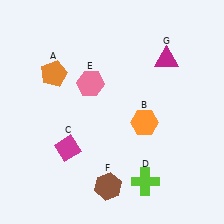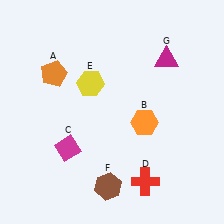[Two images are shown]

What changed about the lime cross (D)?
In Image 1, D is lime. In Image 2, it changed to red.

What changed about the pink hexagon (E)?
In Image 1, E is pink. In Image 2, it changed to yellow.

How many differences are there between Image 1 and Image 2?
There are 2 differences between the two images.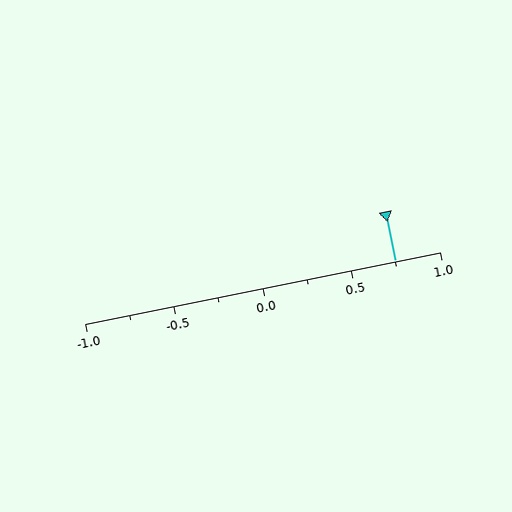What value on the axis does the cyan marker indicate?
The marker indicates approximately 0.75.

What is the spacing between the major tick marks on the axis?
The major ticks are spaced 0.5 apart.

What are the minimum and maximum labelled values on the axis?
The axis runs from -1.0 to 1.0.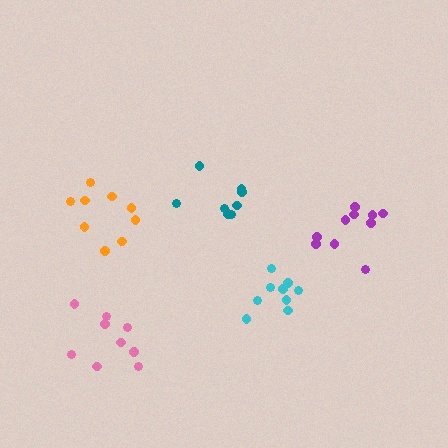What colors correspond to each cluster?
The clusters are colored: teal, cyan, pink, orange, purple.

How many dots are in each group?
Group 1: 8 dots, Group 2: 9 dots, Group 3: 9 dots, Group 4: 9 dots, Group 5: 10 dots (45 total).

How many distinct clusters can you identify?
There are 5 distinct clusters.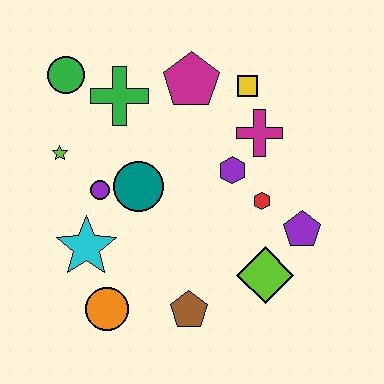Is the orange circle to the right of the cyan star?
Yes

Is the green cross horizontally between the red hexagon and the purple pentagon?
No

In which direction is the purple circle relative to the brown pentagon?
The purple circle is above the brown pentagon.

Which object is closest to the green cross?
The green circle is closest to the green cross.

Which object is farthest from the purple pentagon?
The green circle is farthest from the purple pentagon.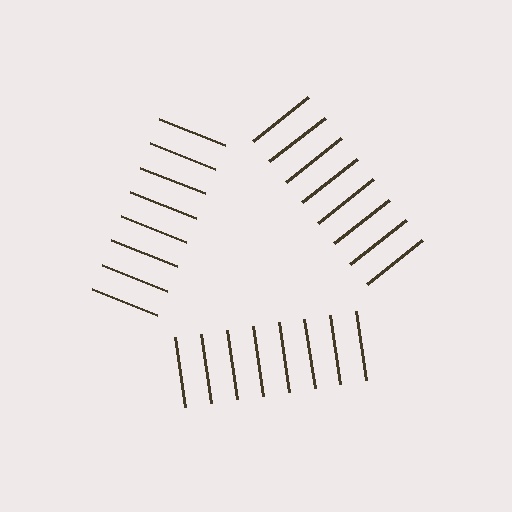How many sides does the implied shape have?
3 sides — the line-ends trace a triangle.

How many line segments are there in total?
24 — 8 along each of the 3 edges.